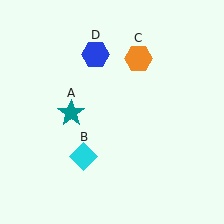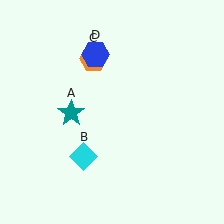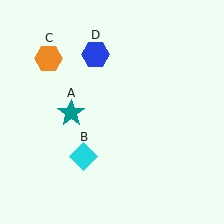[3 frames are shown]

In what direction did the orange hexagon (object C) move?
The orange hexagon (object C) moved left.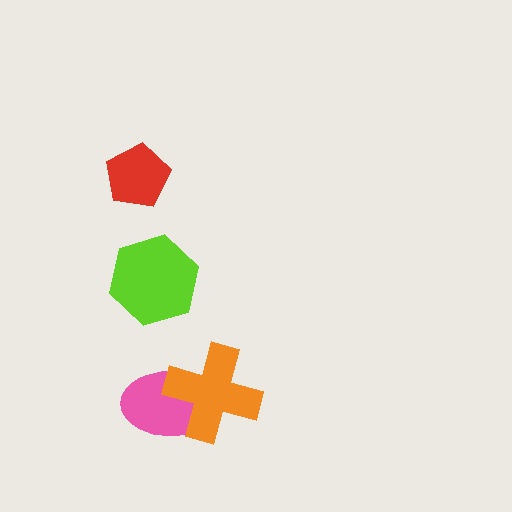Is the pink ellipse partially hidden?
Yes, it is partially covered by another shape.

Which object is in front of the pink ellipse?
The orange cross is in front of the pink ellipse.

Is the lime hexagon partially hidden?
No, no other shape covers it.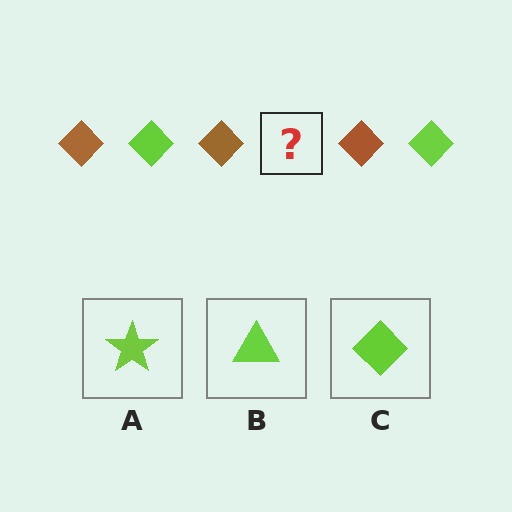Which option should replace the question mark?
Option C.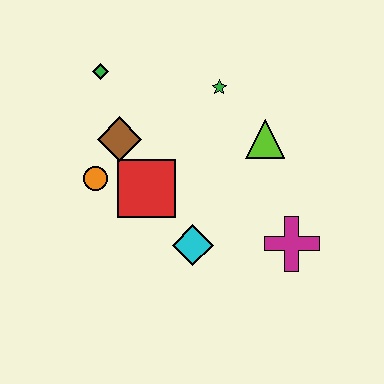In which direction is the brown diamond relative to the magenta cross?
The brown diamond is to the left of the magenta cross.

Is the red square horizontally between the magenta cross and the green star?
No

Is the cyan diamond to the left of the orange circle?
No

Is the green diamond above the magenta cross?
Yes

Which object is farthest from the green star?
The magenta cross is farthest from the green star.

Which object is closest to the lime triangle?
The green star is closest to the lime triangle.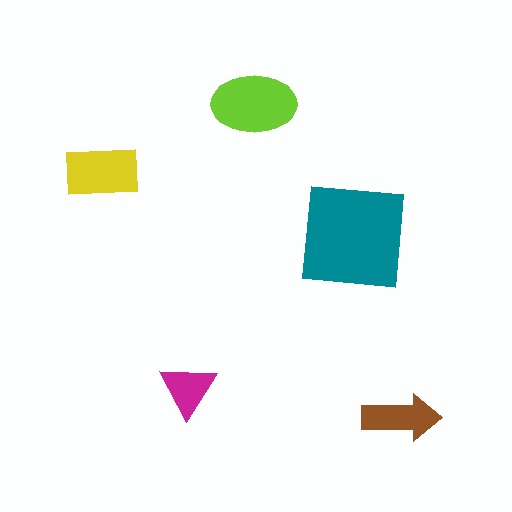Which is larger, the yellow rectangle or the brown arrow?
The yellow rectangle.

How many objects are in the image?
There are 5 objects in the image.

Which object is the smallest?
The magenta triangle.